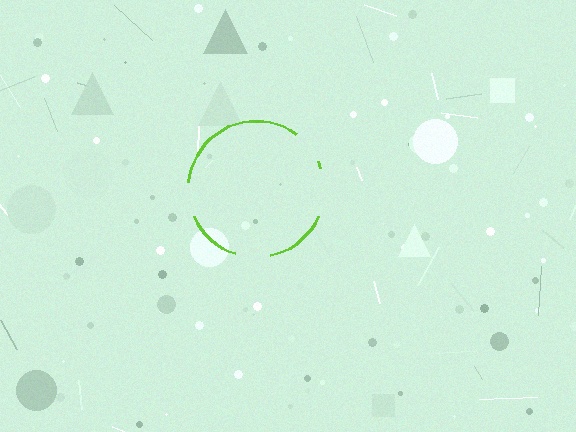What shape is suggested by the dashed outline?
The dashed outline suggests a circle.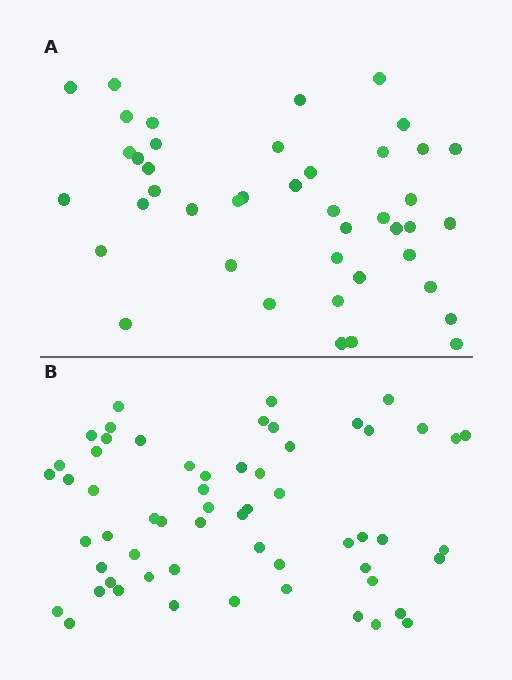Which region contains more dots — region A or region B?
Region B (the bottom region) has more dots.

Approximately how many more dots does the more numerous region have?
Region B has approximately 15 more dots than region A.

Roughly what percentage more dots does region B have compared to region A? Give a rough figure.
About 35% more.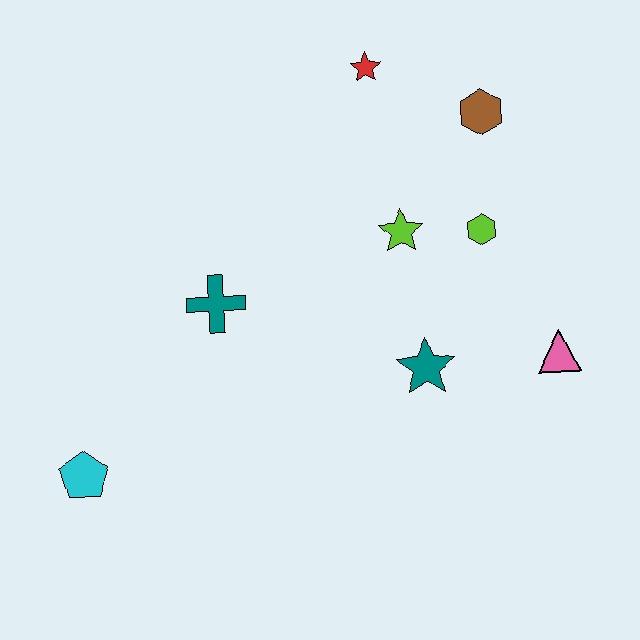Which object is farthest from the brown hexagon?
The cyan pentagon is farthest from the brown hexagon.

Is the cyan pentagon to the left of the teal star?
Yes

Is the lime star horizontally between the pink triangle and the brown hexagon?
No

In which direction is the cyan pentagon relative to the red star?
The cyan pentagon is below the red star.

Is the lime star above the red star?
No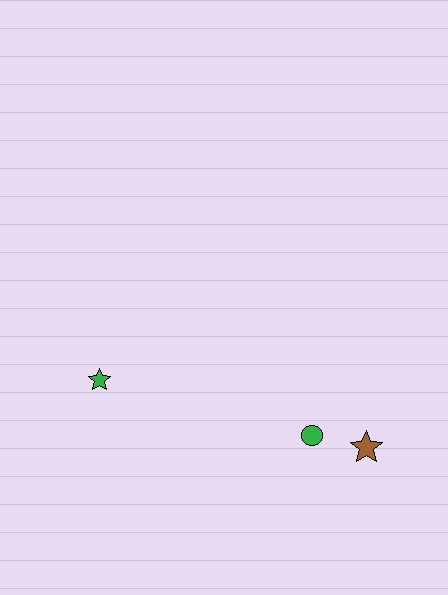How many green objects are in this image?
There are 2 green objects.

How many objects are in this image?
There are 3 objects.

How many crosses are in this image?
There are no crosses.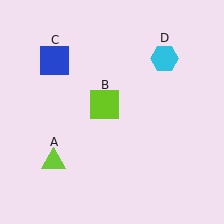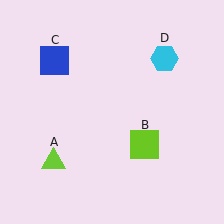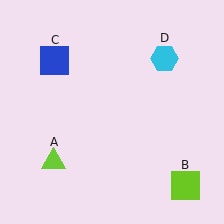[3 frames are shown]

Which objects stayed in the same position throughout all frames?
Lime triangle (object A) and blue square (object C) and cyan hexagon (object D) remained stationary.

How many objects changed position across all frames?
1 object changed position: lime square (object B).